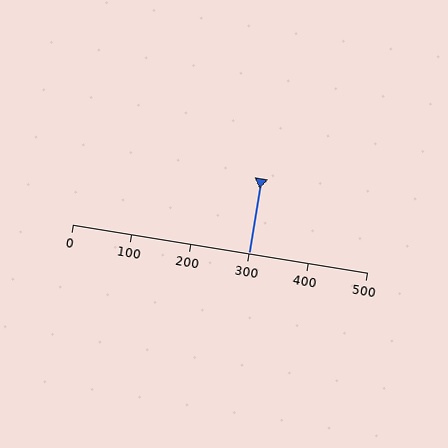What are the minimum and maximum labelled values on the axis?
The axis runs from 0 to 500.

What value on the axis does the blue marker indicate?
The marker indicates approximately 300.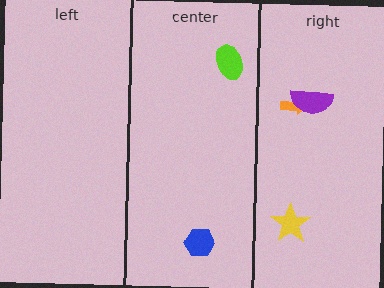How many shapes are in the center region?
2.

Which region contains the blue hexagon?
The center region.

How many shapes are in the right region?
3.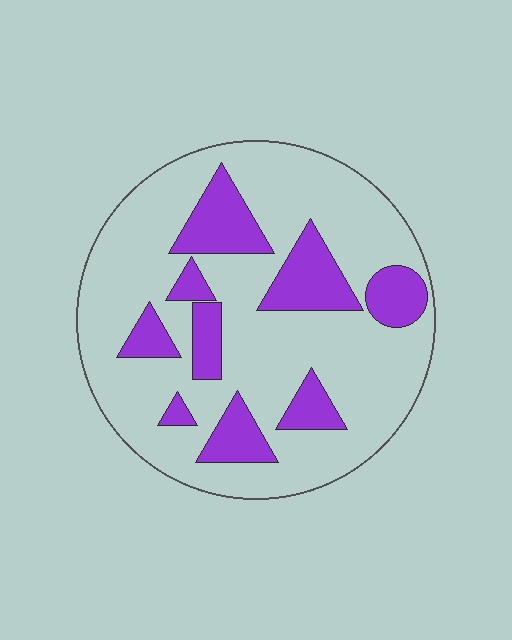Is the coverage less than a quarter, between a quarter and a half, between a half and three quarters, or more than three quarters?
Less than a quarter.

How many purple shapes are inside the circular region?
9.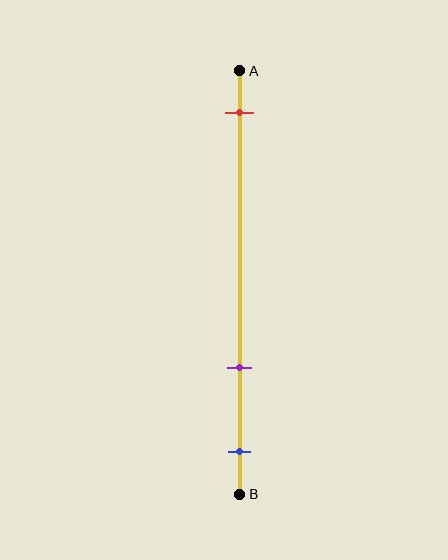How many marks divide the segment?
There are 3 marks dividing the segment.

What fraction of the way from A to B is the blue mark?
The blue mark is approximately 90% (0.9) of the way from A to B.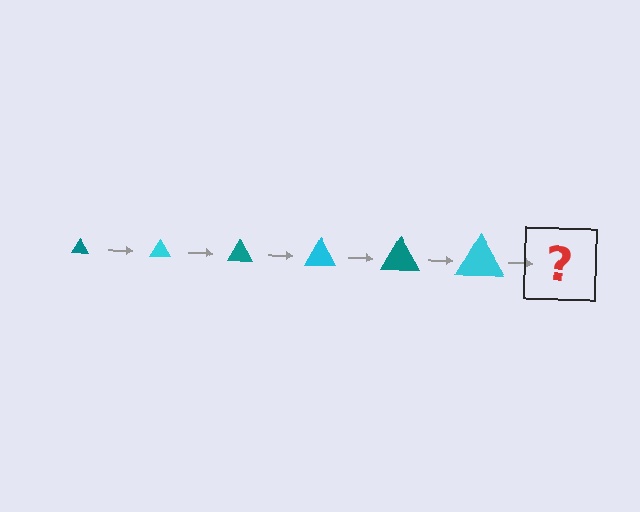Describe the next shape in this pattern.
It should be a teal triangle, larger than the previous one.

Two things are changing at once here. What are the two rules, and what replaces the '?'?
The two rules are that the triangle grows larger each step and the color cycles through teal and cyan. The '?' should be a teal triangle, larger than the previous one.